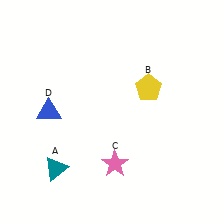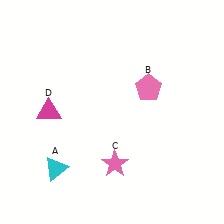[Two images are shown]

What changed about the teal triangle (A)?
In Image 1, A is teal. In Image 2, it changed to cyan.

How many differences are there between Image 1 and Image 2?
There are 3 differences between the two images.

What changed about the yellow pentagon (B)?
In Image 1, B is yellow. In Image 2, it changed to pink.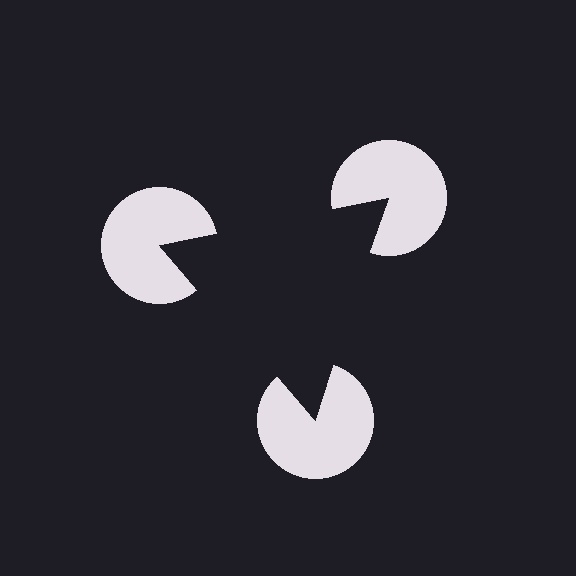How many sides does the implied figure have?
3 sides.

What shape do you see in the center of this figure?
An illusory triangle — its edges are inferred from the aligned wedge cuts in the pac-man discs, not physically drawn.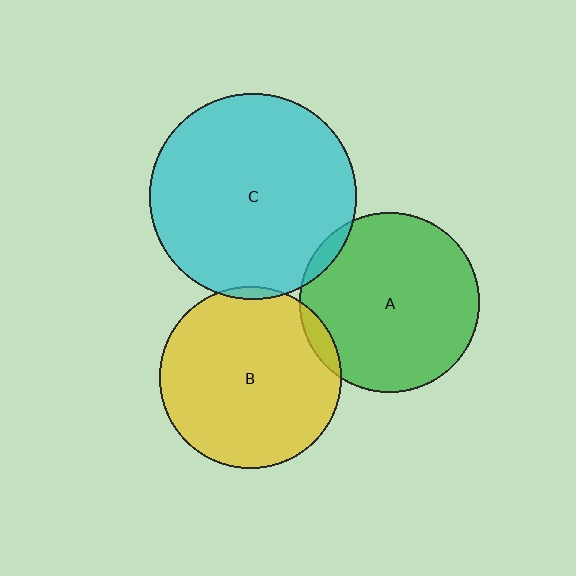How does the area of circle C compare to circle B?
Approximately 1.3 times.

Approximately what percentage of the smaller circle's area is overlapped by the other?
Approximately 5%.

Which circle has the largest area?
Circle C (cyan).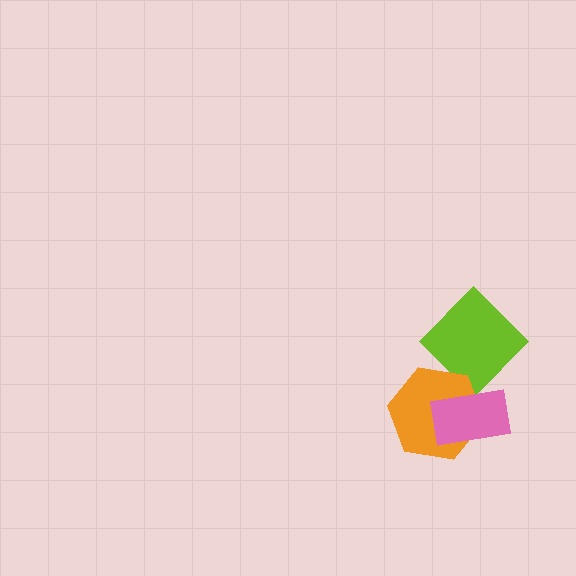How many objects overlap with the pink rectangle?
1 object overlaps with the pink rectangle.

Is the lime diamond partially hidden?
No, no other shape covers it.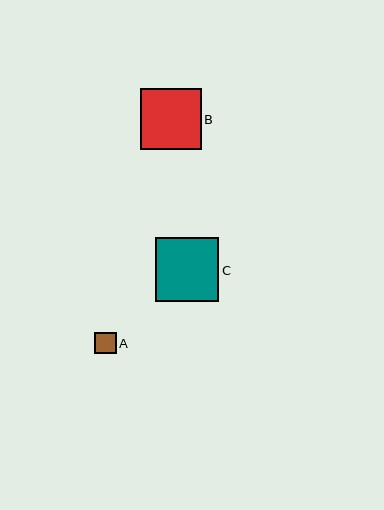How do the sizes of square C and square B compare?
Square C and square B are approximately the same size.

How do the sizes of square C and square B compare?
Square C and square B are approximately the same size.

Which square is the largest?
Square C is the largest with a size of approximately 64 pixels.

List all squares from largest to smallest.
From largest to smallest: C, B, A.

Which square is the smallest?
Square A is the smallest with a size of approximately 21 pixels.